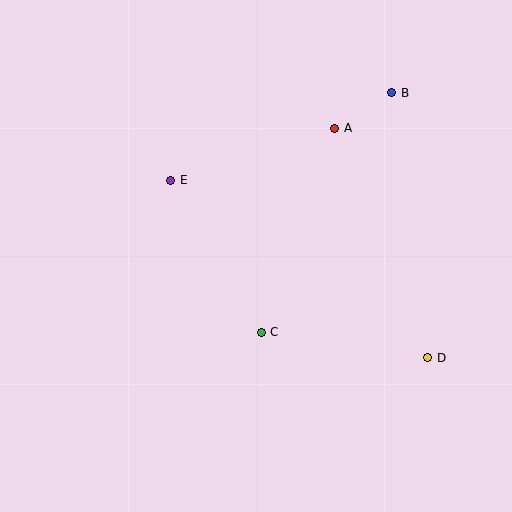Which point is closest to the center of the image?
Point C at (261, 332) is closest to the center.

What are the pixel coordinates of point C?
Point C is at (261, 332).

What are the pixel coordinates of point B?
Point B is at (392, 93).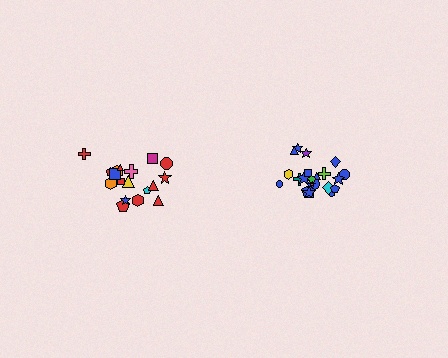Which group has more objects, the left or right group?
The right group.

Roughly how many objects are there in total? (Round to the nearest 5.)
Roughly 40 objects in total.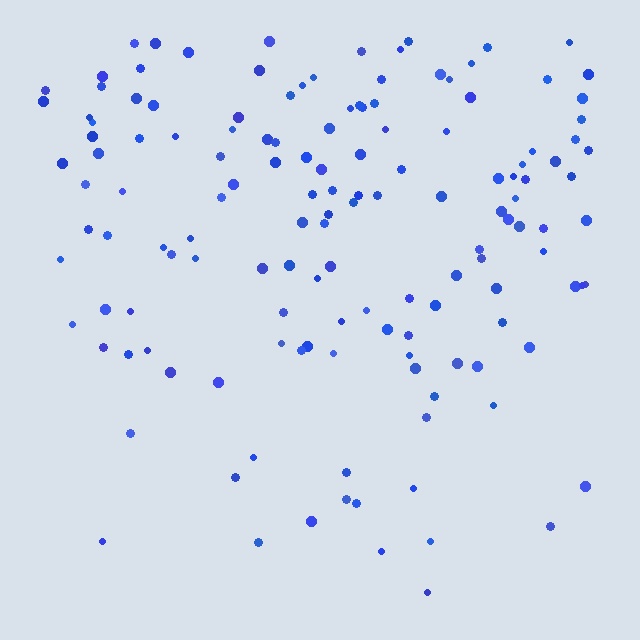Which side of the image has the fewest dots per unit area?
The bottom.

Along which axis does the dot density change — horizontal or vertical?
Vertical.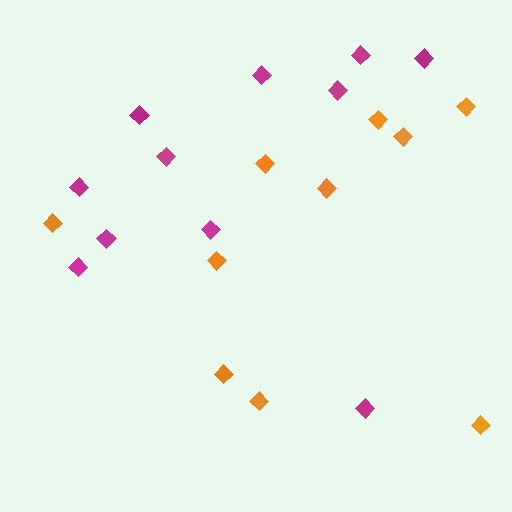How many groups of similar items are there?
There are 2 groups: one group of orange diamonds (10) and one group of magenta diamonds (11).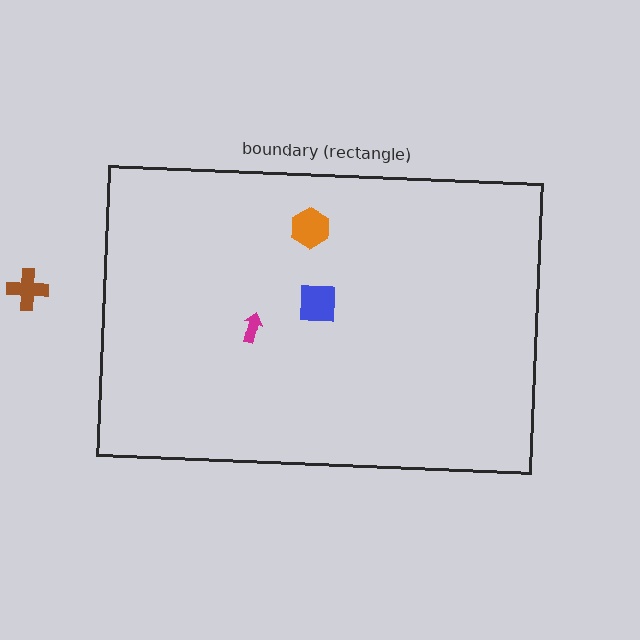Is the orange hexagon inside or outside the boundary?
Inside.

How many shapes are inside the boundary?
3 inside, 1 outside.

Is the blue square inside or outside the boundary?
Inside.